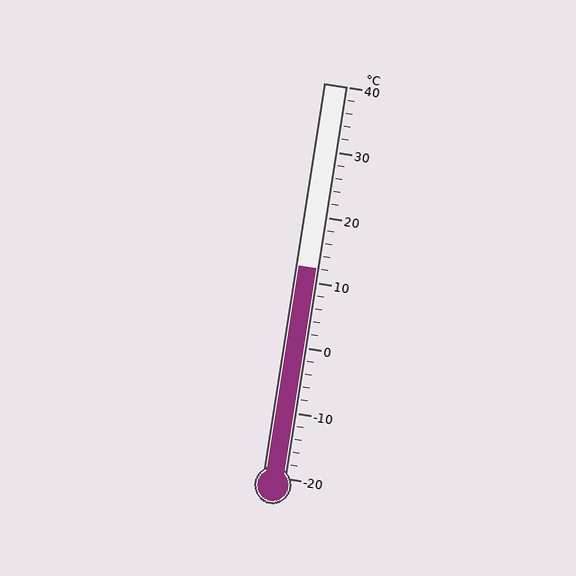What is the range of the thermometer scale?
The thermometer scale ranges from -20°C to 40°C.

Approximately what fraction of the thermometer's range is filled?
The thermometer is filled to approximately 55% of its range.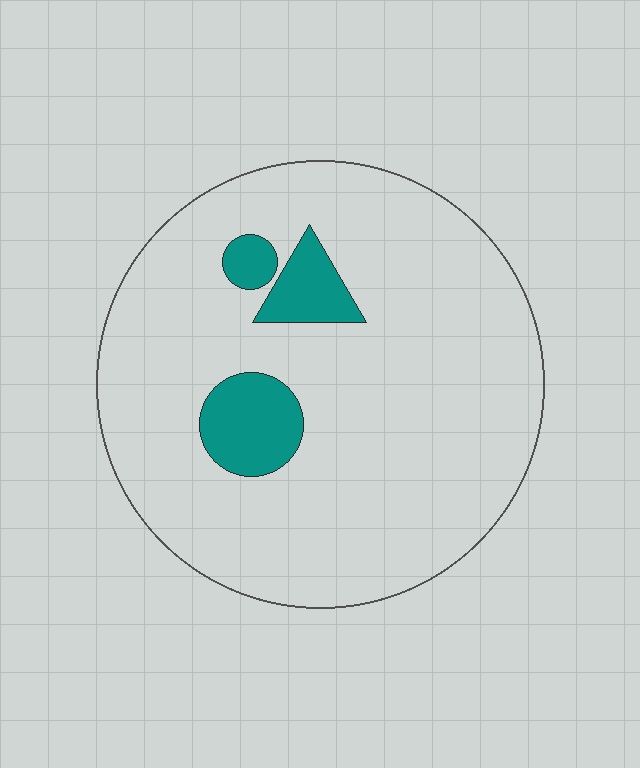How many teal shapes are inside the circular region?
3.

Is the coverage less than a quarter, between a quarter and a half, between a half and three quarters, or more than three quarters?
Less than a quarter.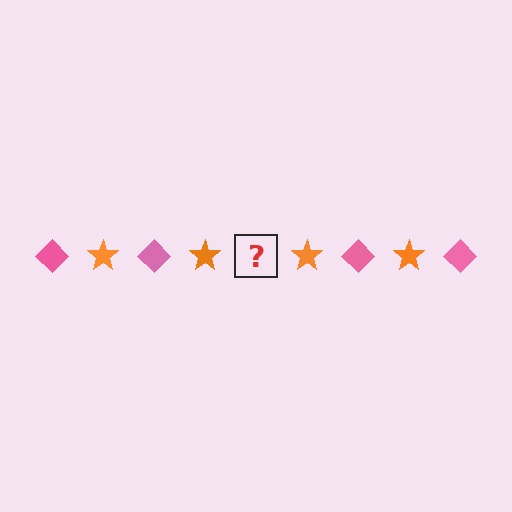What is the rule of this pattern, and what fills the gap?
The rule is that the pattern alternates between pink diamond and orange star. The gap should be filled with a pink diamond.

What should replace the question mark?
The question mark should be replaced with a pink diamond.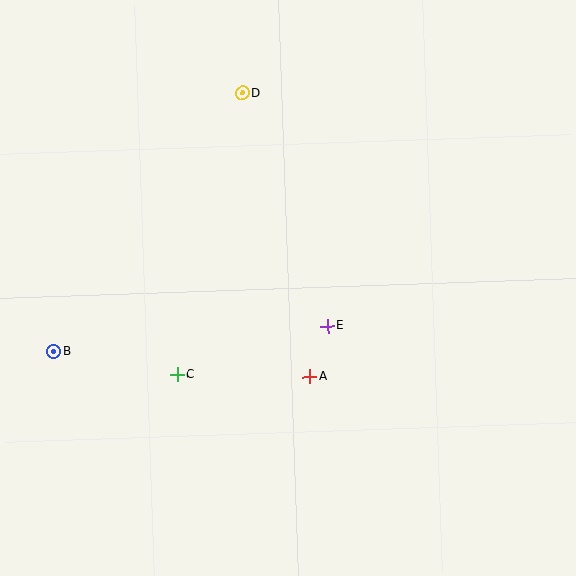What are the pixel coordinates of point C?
Point C is at (177, 375).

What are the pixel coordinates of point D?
Point D is at (243, 93).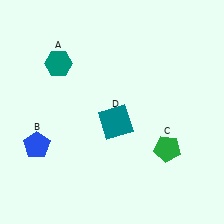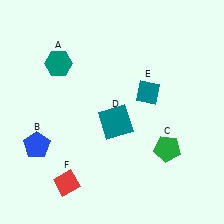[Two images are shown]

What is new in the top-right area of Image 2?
A teal diamond (E) was added in the top-right area of Image 2.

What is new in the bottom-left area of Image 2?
A red diamond (F) was added in the bottom-left area of Image 2.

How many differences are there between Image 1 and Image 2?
There are 2 differences between the two images.